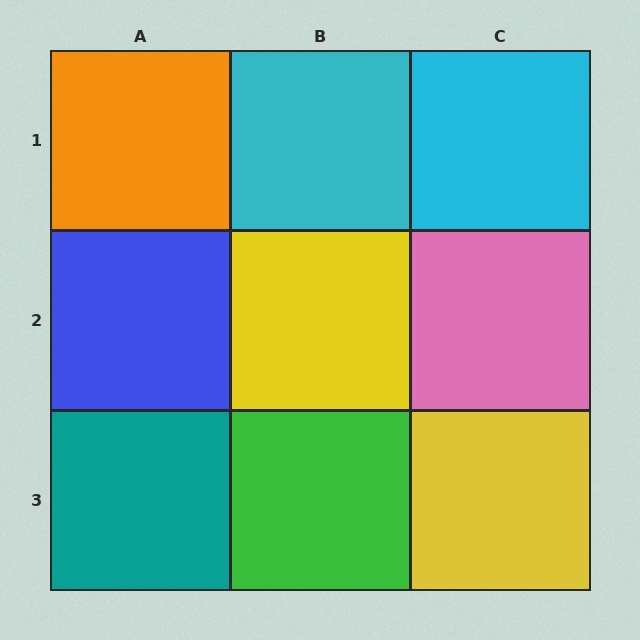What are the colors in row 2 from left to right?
Blue, yellow, pink.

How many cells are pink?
1 cell is pink.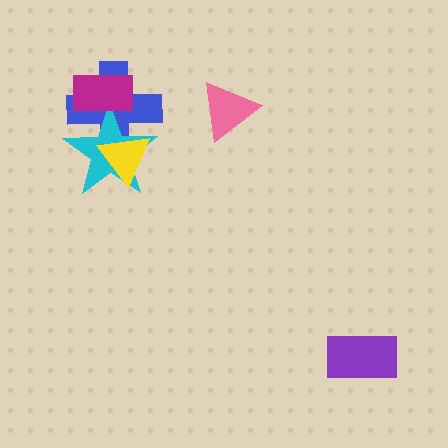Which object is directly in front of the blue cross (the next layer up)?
The cyan star is directly in front of the blue cross.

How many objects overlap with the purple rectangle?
0 objects overlap with the purple rectangle.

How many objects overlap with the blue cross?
3 objects overlap with the blue cross.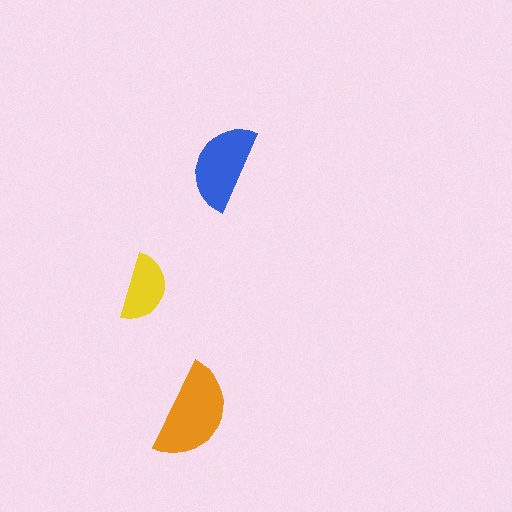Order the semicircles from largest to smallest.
the orange one, the blue one, the yellow one.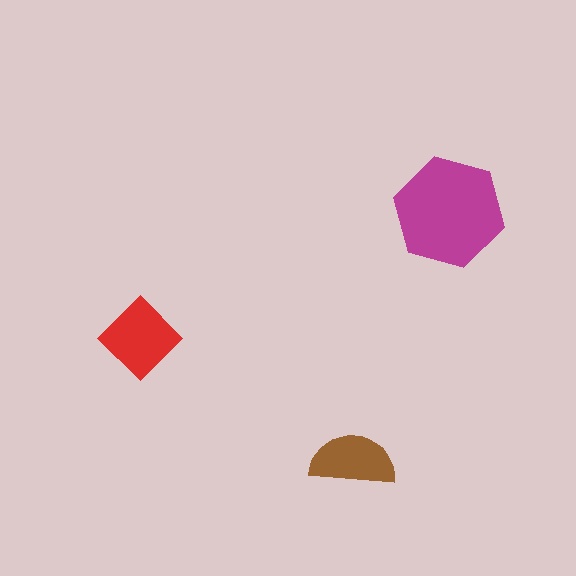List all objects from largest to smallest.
The magenta hexagon, the red diamond, the brown semicircle.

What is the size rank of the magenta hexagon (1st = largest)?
1st.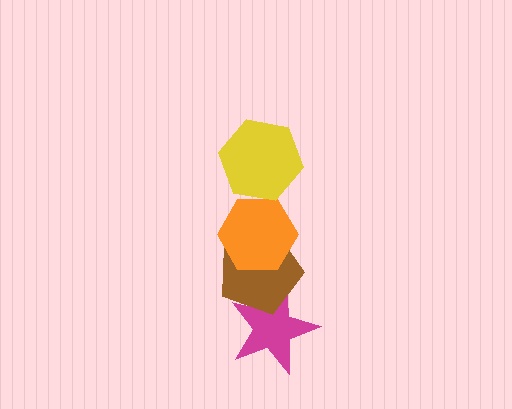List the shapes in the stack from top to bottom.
From top to bottom: the yellow hexagon, the orange hexagon, the brown pentagon, the magenta star.